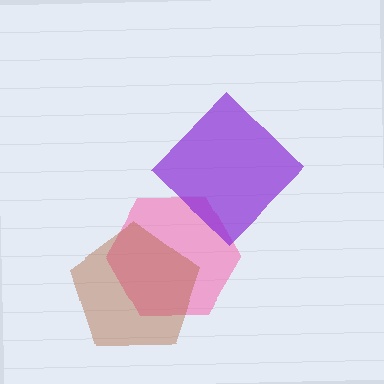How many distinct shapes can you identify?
There are 3 distinct shapes: a pink hexagon, a brown pentagon, a purple diamond.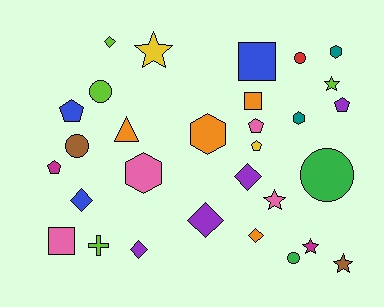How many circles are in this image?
There are 5 circles.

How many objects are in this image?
There are 30 objects.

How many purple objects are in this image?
There are 4 purple objects.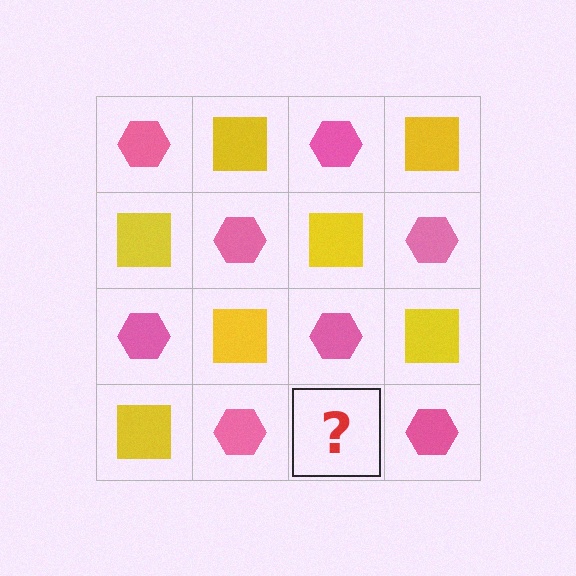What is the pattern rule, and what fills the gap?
The rule is that it alternates pink hexagon and yellow square in a checkerboard pattern. The gap should be filled with a yellow square.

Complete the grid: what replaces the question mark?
The question mark should be replaced with a yellow square.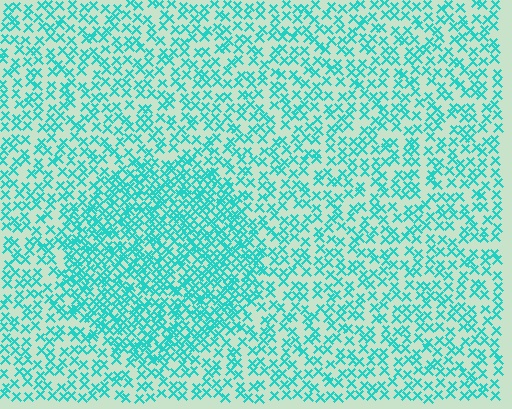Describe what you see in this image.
The image contains small cyan elements arranged at two different densities. A circle-shaped region is visible where the elements are more densely packed than the surrounding area.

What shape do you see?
I see a circle.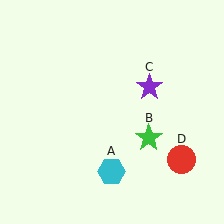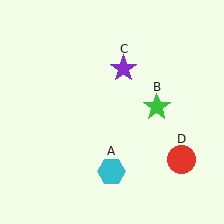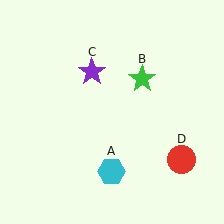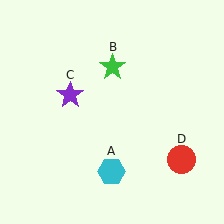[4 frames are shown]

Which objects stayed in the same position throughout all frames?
Cyan hexagon (object A) and red circle (object D) remained stationary.